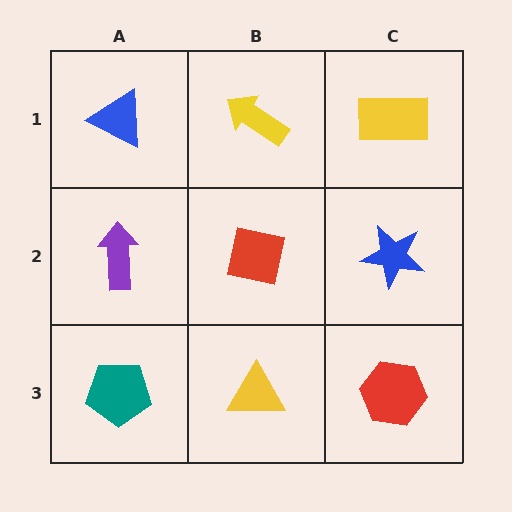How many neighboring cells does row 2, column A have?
3.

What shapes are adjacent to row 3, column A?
A purple arrow (row 2, column A), a yellow triangle (row 3, column B).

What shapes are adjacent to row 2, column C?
A yellow rectangle (row 1, column C), a red hexagon (row 3, column C), a red square (row 2, column B).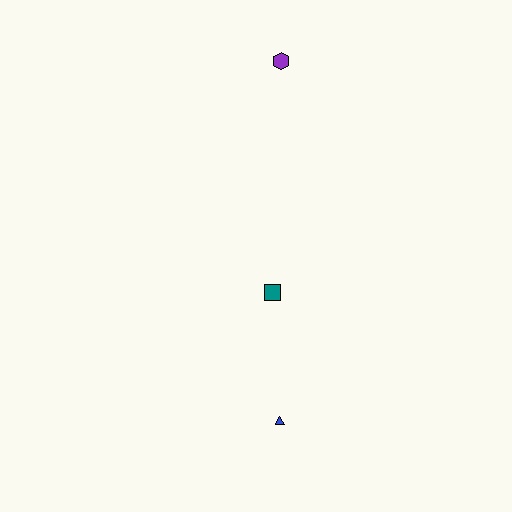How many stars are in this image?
There are no stars.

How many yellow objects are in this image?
There are no yellow objects.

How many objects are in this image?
There are 3 objects.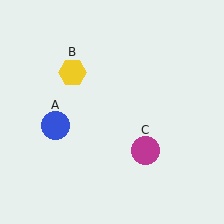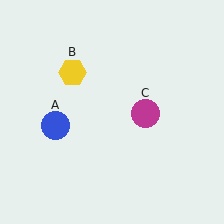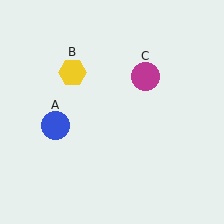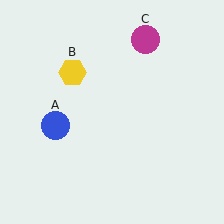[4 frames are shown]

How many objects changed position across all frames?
1 object changed position: magenta circle (object C).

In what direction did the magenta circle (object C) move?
The magenta circle (object C) moved up.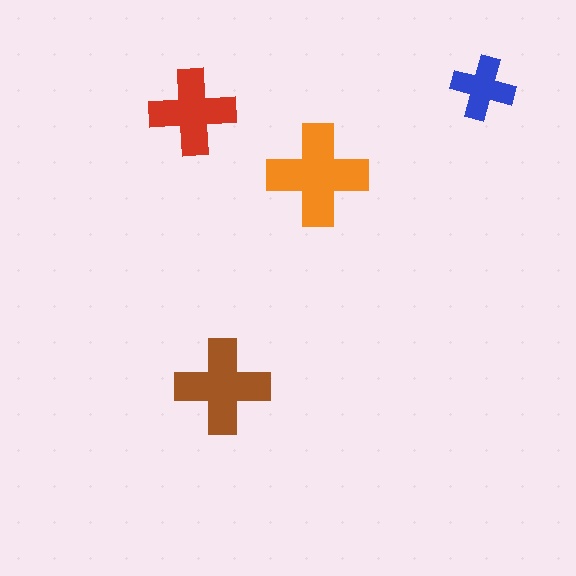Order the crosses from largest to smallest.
the orange one, the brown one, the red one, the blue one.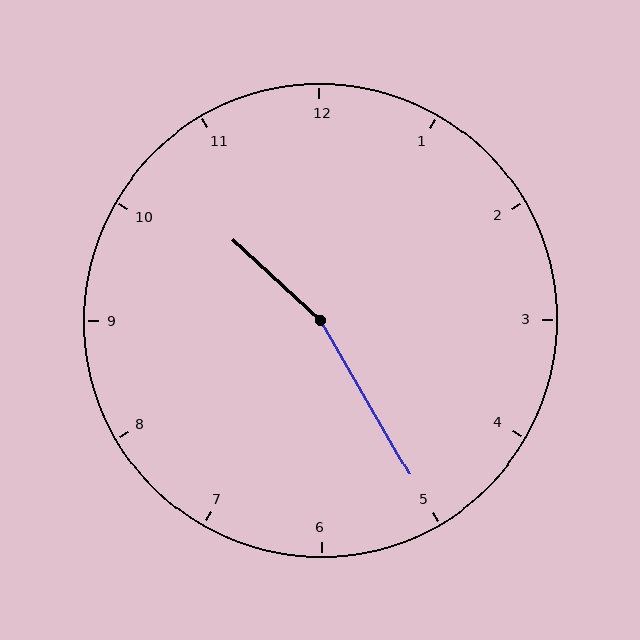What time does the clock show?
10:25.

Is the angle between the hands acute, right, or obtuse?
It is obtuse.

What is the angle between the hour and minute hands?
Approximately 162 degrees.